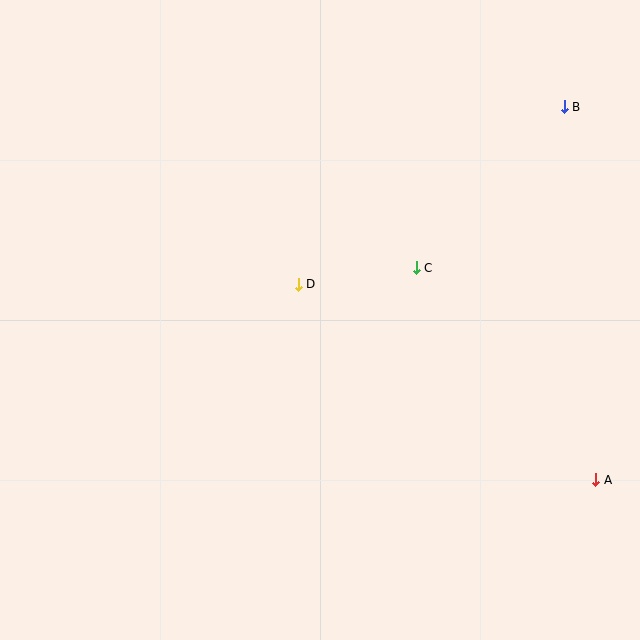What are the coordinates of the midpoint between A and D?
The midpoint between A and D is at (447, 382).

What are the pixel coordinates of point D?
Point D is at (298, 284).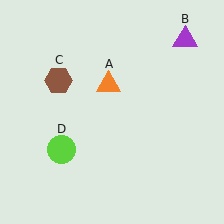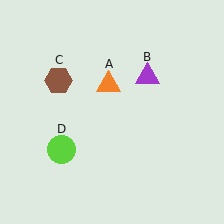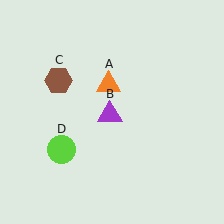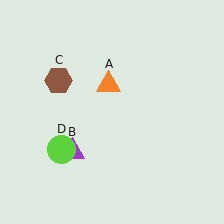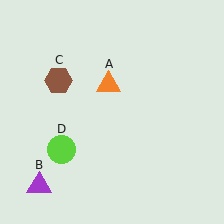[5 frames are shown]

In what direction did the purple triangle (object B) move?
The purple triangle (object B) moved down and to the left.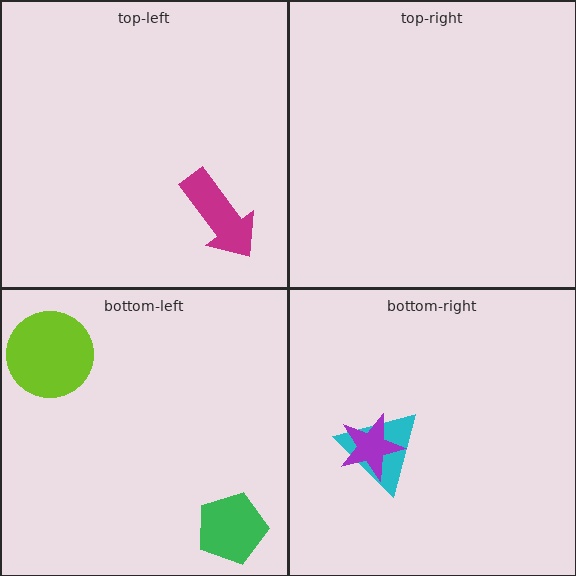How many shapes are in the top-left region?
1.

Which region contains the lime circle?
The bottom-left region.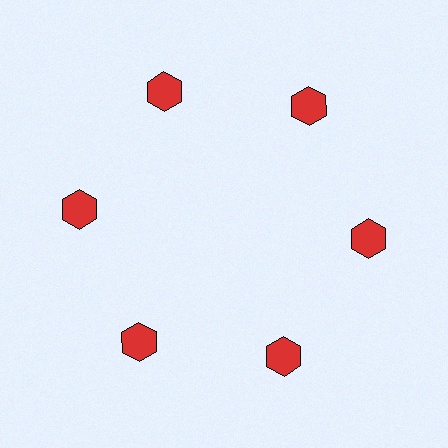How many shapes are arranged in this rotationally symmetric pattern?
There are 6 shapes, arranged in 6 groups of 1.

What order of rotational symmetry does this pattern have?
This pattern has 6-fold rotational symmetry.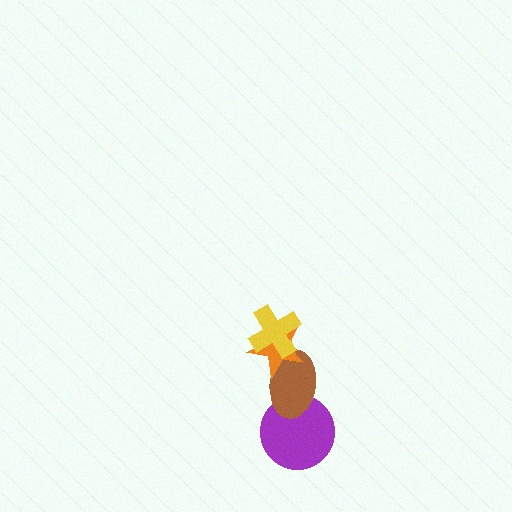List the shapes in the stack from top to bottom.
From top to bottom: the yellow cross, the orange star, the brown ellipse, the purple circle.